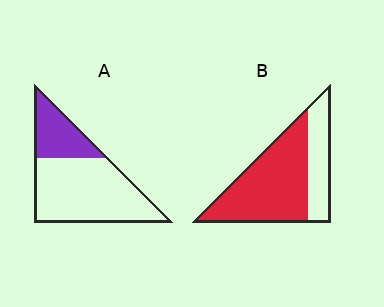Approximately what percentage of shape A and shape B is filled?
A is approximately 30% and B is approximately 70%.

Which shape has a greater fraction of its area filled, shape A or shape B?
Shape B.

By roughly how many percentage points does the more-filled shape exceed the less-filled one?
By roughly 40 percentage points (B over A).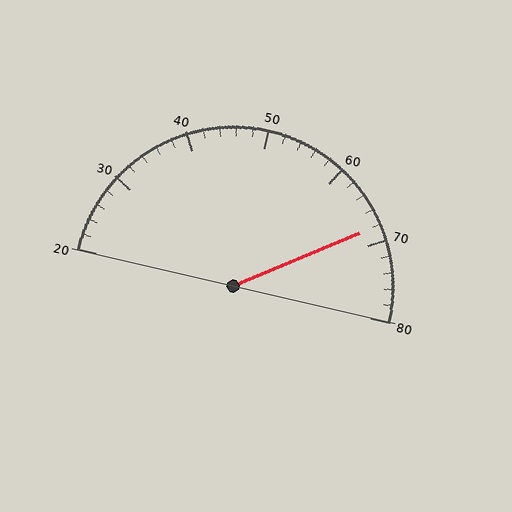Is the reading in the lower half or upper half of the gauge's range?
The reading is in the upper half of the range (20 to 80).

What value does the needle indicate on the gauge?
The needle indicates approximately 68.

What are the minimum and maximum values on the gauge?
The gauge ranges from 20 to 80.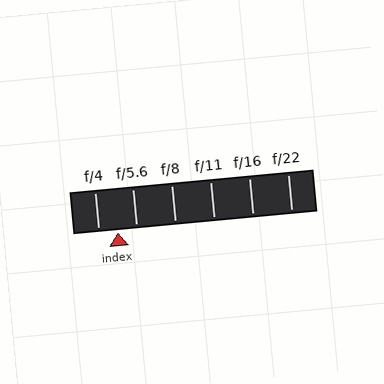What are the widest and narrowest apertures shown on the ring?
The widest aperture shown is f/4 and the narrowest is f/22.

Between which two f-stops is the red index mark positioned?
The index mark is between f/4 and f/5.6.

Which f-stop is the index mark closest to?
The index mark is closest to f/4.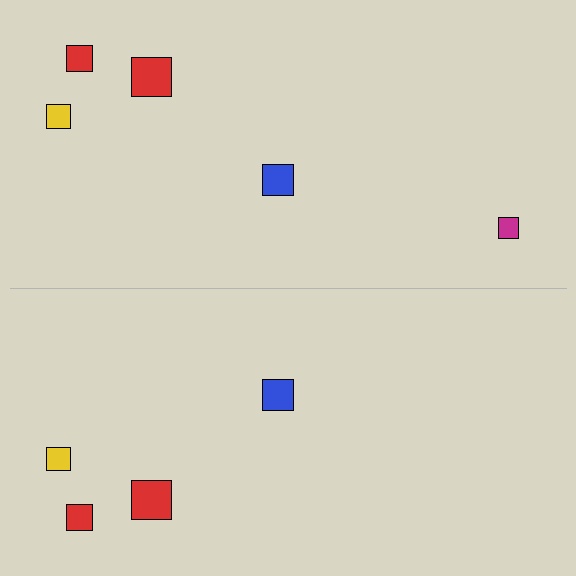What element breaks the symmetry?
A magenta square is missing from the bottom side.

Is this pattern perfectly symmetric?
No, the pattern is not perfectly symmetric. A magenta square is missing from the bottom side.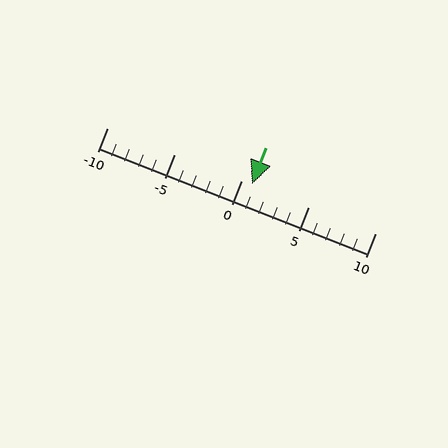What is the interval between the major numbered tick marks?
The major tick marks are spaced 5 units apart.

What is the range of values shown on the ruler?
The ruler shows values from -10 to 10.